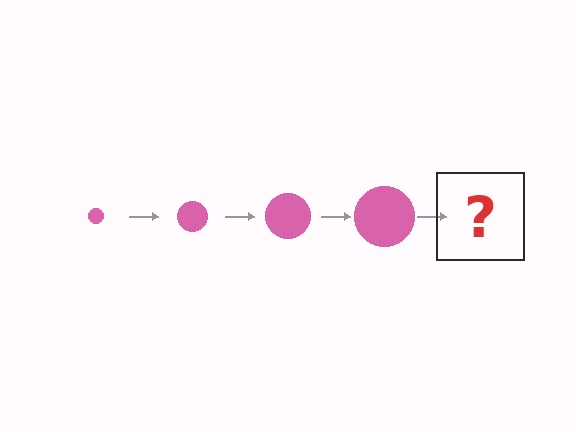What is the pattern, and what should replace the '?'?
The pattern is that the circle gets progressively larger each step. The '?' should be a pink circle, larger than the previous one.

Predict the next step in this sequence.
The next step is a pink circle, larger than the previous one.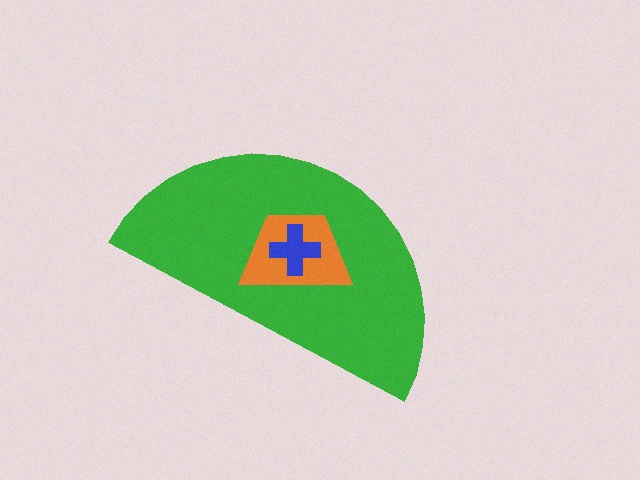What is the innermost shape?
The blue cross.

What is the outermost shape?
The green semicircle.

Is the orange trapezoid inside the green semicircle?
Yes.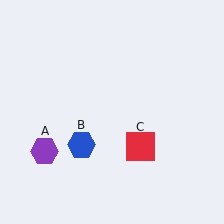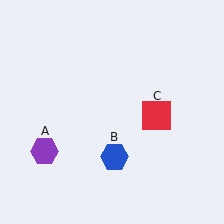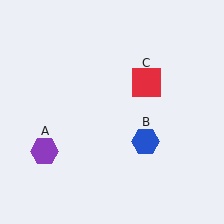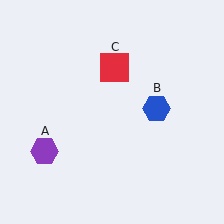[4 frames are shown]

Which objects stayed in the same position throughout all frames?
Purple hexagon (object A) remained stationary.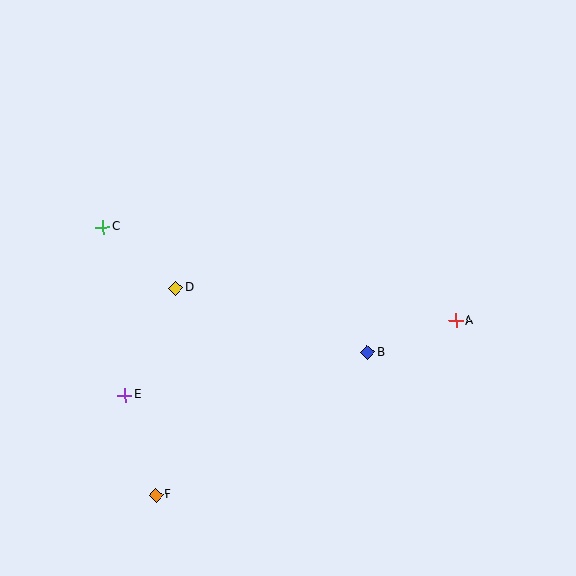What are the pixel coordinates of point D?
Point D is at (176, 288).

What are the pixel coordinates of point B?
Point B is at (367, 352).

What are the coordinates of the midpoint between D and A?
The midpoint between D and A is at (316, 304).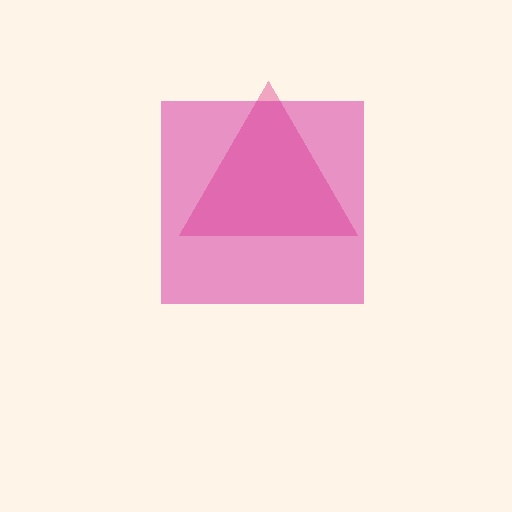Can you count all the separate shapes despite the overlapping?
Yes, there are 2 separate shapes.